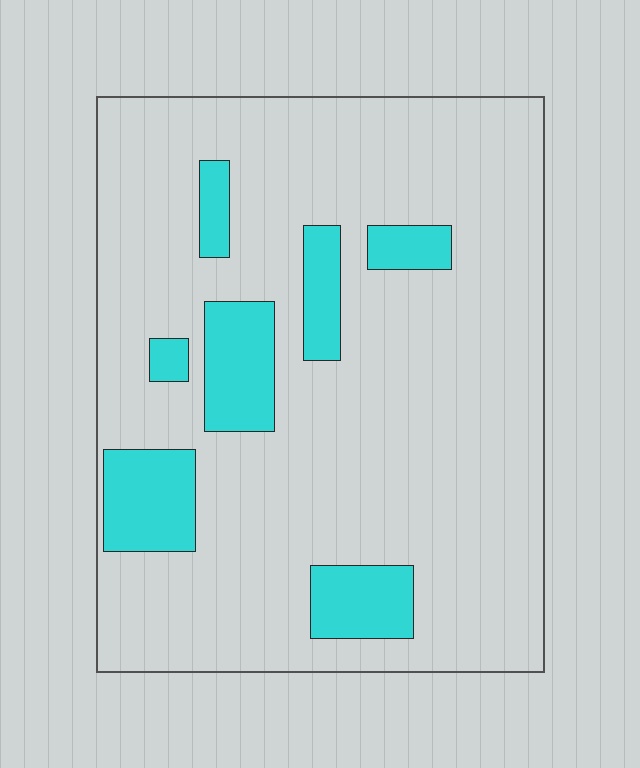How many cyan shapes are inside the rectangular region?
7.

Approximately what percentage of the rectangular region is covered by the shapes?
Approximately 15%.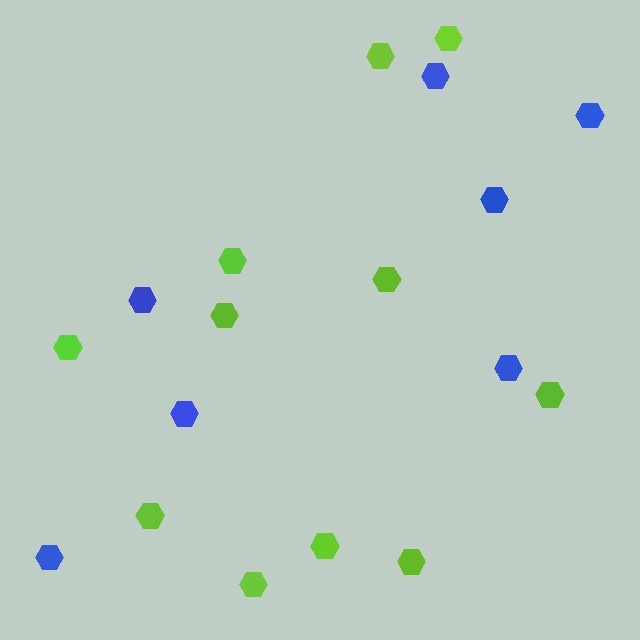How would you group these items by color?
There are 2 groups: one group of blue hexagons (7) and one group of lime hexagons (11).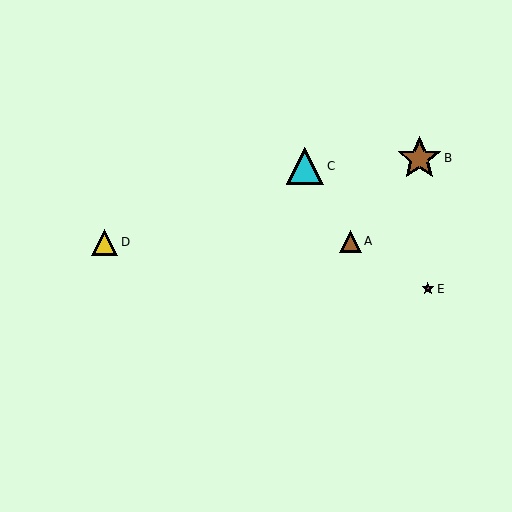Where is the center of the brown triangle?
The center of the brown triangle is at (350, 241).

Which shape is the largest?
The brown star (labeled B) is the largest.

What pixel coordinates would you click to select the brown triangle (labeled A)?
Click at (350, 241) to select the brown triangle A.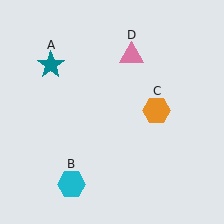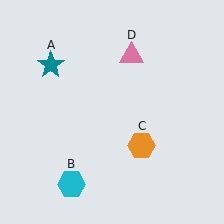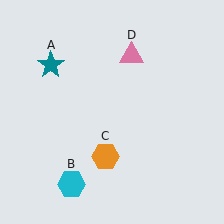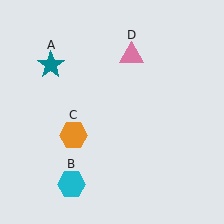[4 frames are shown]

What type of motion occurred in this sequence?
The orange hexagon (object C) rotated clockwise around the center of the scene.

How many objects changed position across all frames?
1 object changed position: orange hexagon (object C).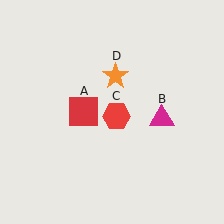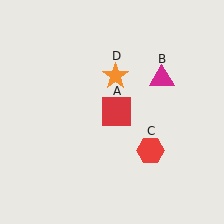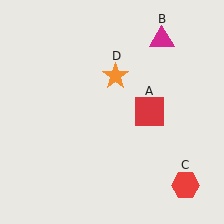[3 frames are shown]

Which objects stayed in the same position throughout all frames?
Orange star (object D) remained stationary.